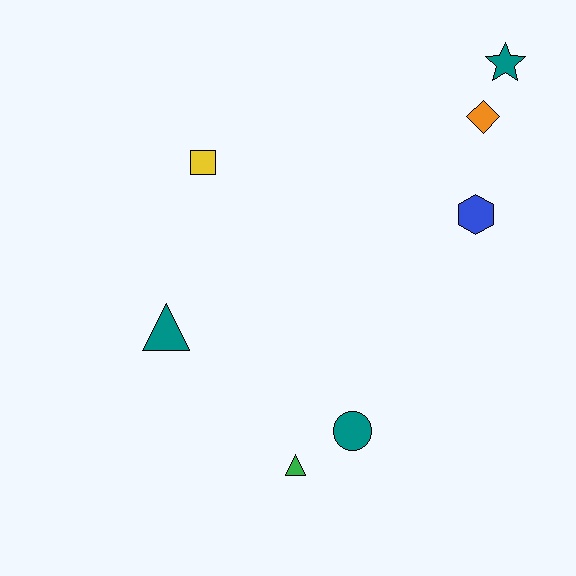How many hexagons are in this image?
There is 1 hexagon.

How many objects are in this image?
There are 7 objects.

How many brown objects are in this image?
There are no brown objects.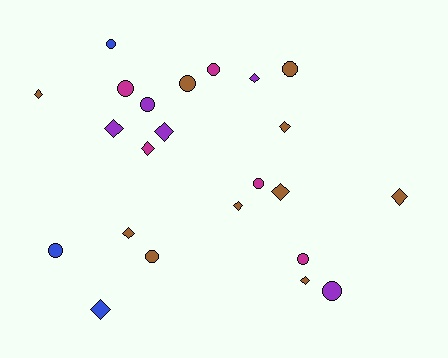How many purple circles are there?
There are 2 purple circles.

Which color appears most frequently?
Brown, with 10 objects.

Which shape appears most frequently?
Diamond, with 12 objects.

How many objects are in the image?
There are 23 objects.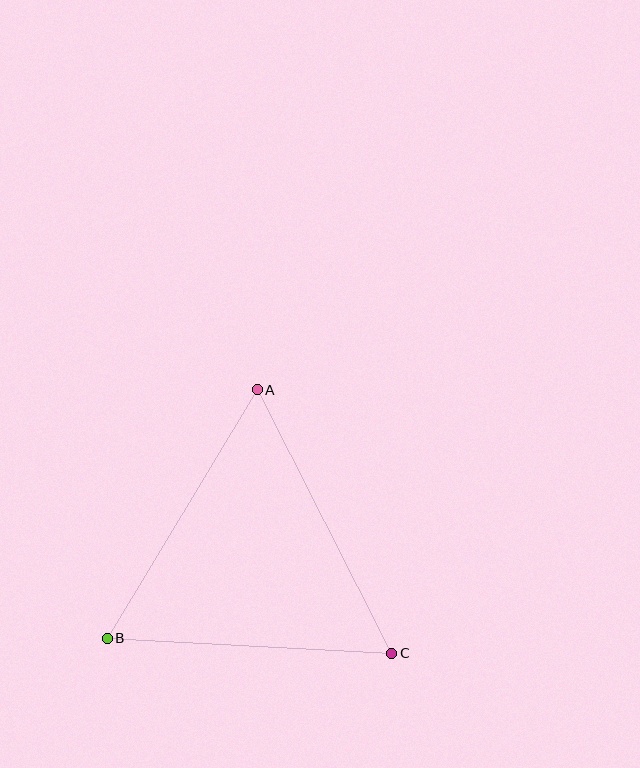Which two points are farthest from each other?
Points A and C are farthest from each other.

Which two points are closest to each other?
Points B and C are closest to each other.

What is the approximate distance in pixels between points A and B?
The distance between A and B is approximately 290 pixels.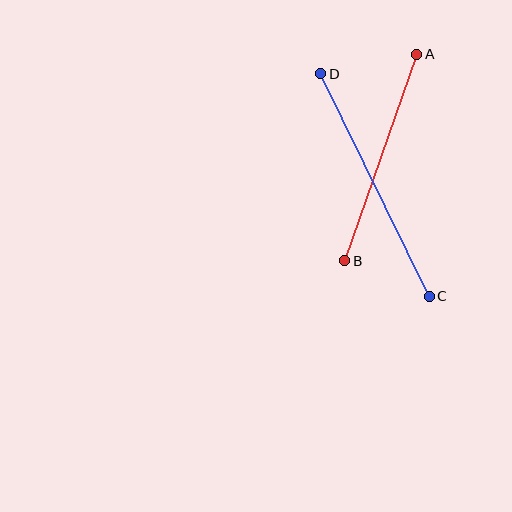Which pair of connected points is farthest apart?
Points C and D are farthest apart.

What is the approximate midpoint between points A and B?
The midpoint is at approximately (381, 157) pixels.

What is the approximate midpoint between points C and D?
The midpoint is at approximately (375, 185) pixels.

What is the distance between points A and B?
The distance is approximately 218 pixels.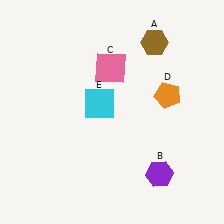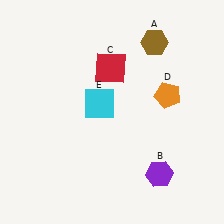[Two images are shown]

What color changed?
The square (C) changed from pink in Image 1 to red in Image 2.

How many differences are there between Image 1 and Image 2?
There is 1 difference between the two images.